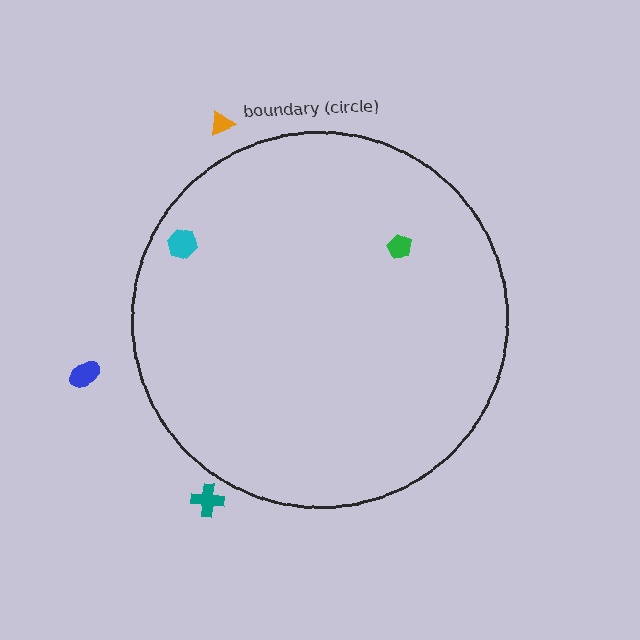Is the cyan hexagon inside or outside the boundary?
Inside.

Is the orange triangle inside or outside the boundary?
Outside.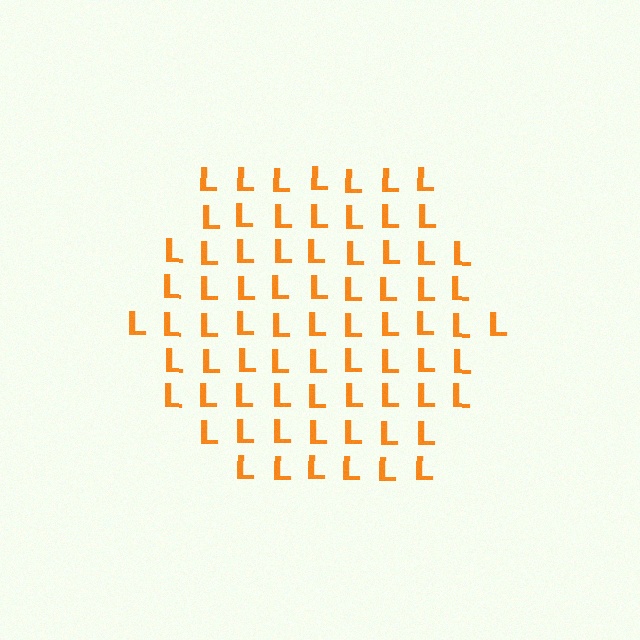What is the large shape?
The large shape is a hexagon.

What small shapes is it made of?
It is made of small letter L's.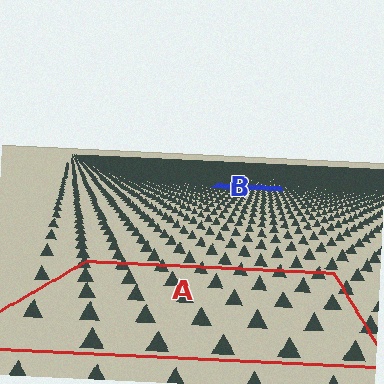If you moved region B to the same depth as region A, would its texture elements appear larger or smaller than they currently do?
They would appear larger. At a closer depth, the same texture elements are projected at a bigger on-screen size.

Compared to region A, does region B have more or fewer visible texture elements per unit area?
Region B has more texture elements per unit area — they are packed more densely because it is farther away.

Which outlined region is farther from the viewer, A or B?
Region B is farther from the viewer — the texture elements inside it appear smaller and more densely packed.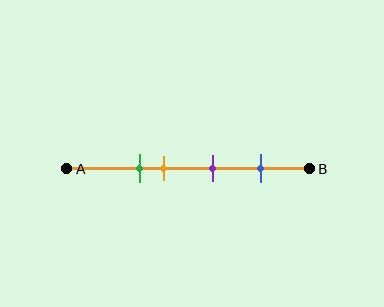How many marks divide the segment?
There are 4 marks dividing the segment.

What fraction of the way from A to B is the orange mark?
The orange mark is approximately 40% (0.4) of the way from A to B.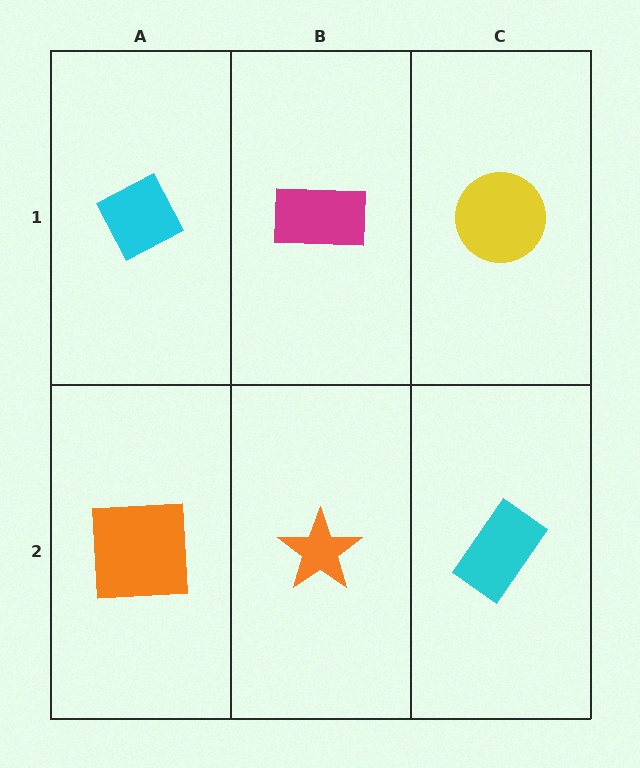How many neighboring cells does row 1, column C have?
2.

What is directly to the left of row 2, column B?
An orange square.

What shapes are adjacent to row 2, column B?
A magenta rectangle (row 1, column B), an orange square (row 2, column A), a cyan rectangle (row 2, column C).